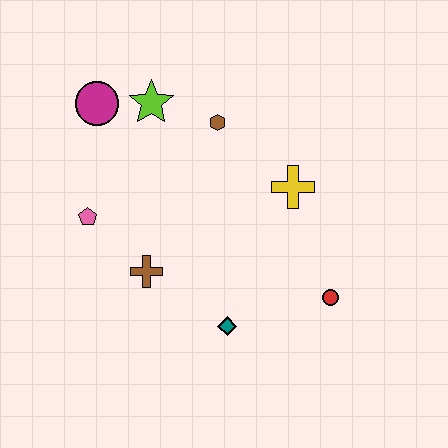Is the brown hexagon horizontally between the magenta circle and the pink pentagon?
No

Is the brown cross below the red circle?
No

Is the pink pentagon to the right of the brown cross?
No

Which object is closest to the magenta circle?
The lime star is closest to the magenta circle.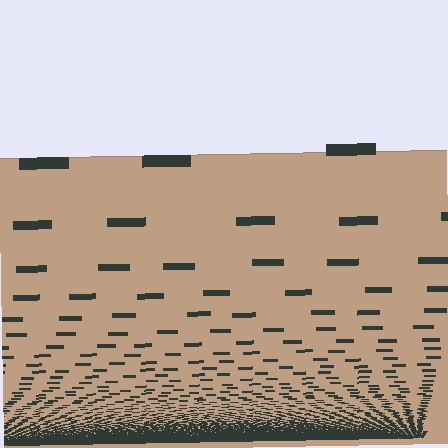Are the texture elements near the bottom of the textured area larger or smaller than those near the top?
Smaller. The gradient is inverted — elements near the bottom are smaller and denser.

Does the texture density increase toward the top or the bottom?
Density increases toward the bottom.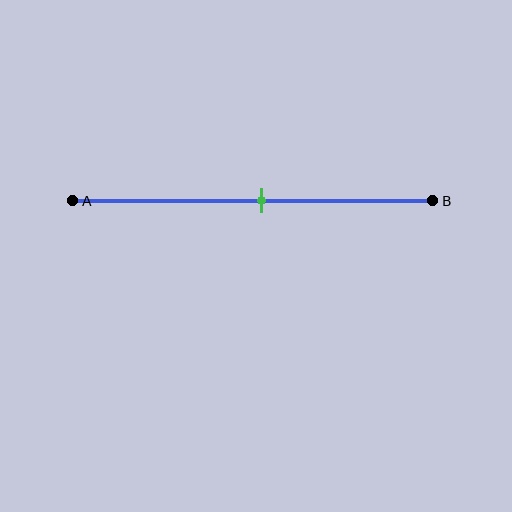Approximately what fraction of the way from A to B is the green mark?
The green mark is approximately 55% of the way from A to B.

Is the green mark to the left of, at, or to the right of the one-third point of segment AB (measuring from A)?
The green mark is to the right of the one-third point of segment AB.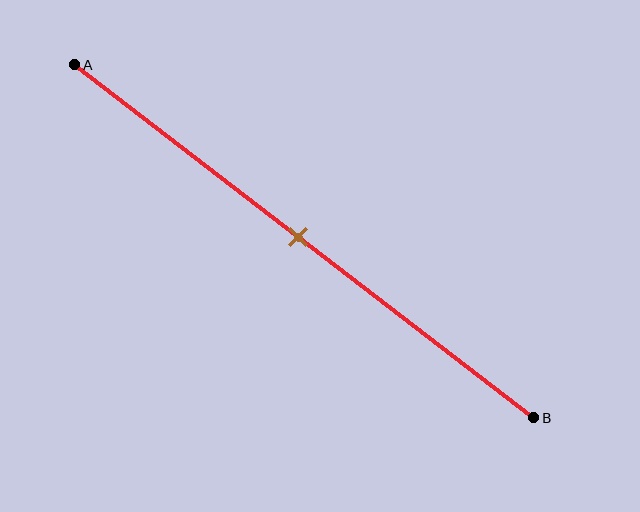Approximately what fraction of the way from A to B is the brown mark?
The brown mark is approximately 50% of the way from A to B.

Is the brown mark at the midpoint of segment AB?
Yes, the mark is approximately at the midpoint.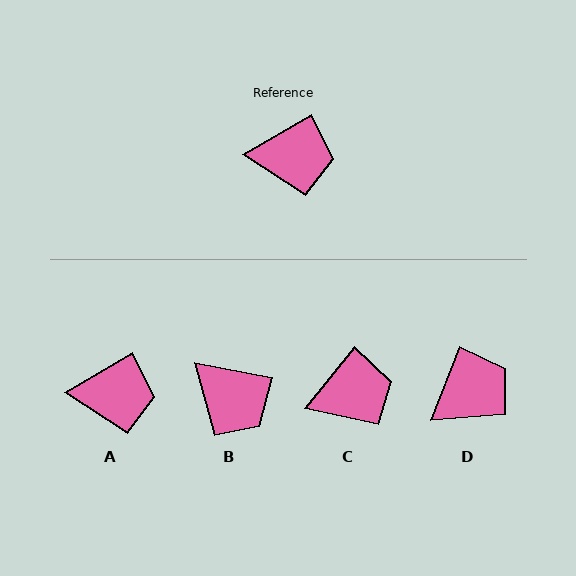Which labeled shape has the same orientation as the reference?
A.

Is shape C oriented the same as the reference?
No, it is off by about 21 degrees.